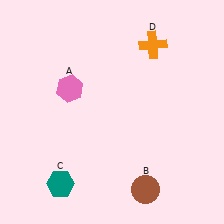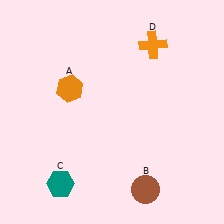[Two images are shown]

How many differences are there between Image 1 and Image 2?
There is 1 difference between the two images.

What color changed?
The hexagon (A) changed from pink in Image 1 to orange in Image 2.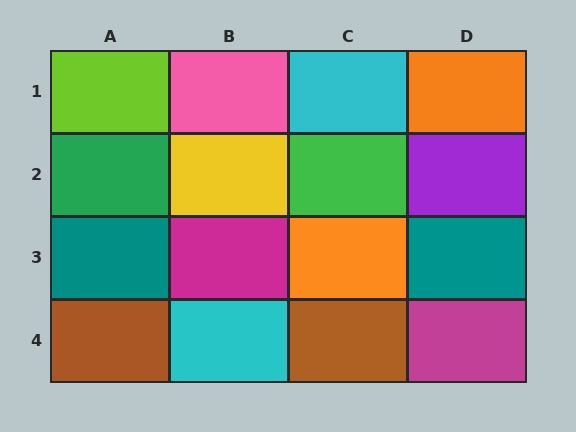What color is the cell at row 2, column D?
Purple.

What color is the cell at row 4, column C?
Brown.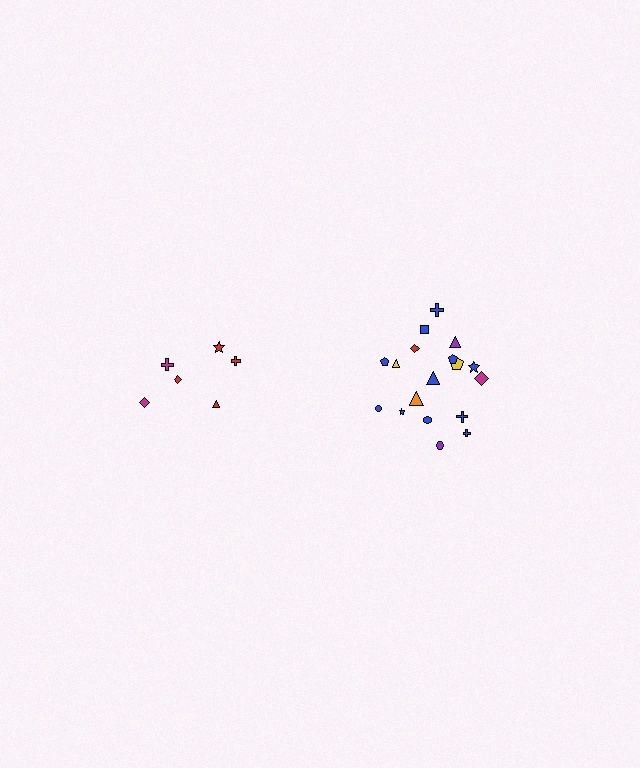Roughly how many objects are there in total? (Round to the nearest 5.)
Roughly 25 objects in total.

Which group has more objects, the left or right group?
The right group.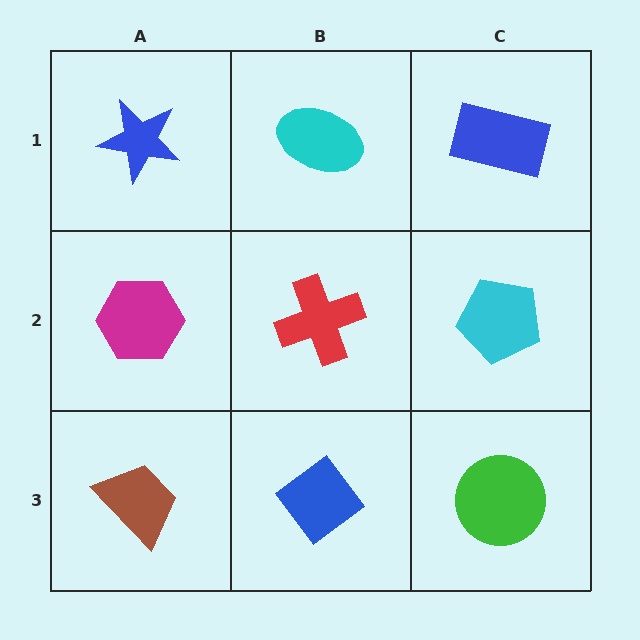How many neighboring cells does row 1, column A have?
2.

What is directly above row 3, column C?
A cyan pentagon.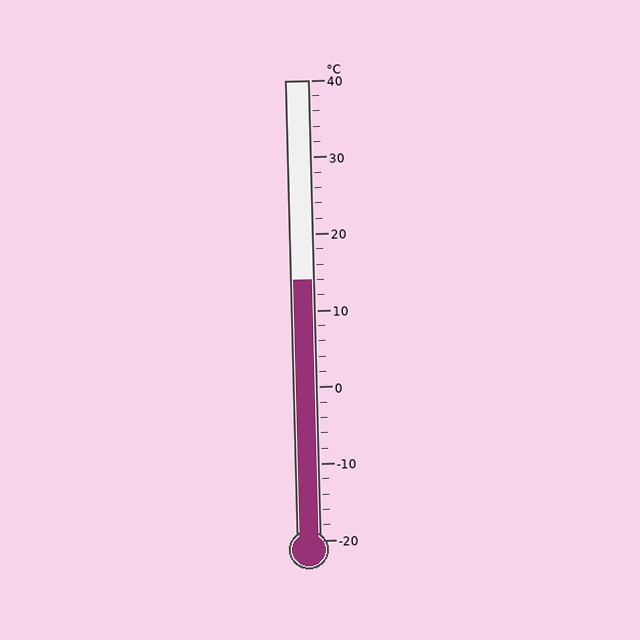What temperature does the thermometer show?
The thermometer shows approximately 14°C.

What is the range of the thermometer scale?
The thermometer scale ranges from -20°C to 40°C.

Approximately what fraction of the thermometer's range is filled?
The thermometer is filled to approximately 55% of its range.